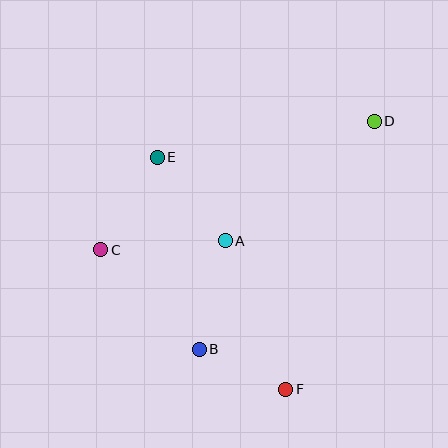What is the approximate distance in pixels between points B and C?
The distance between B and C is approximately 140 pixels.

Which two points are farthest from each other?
Points C and D are farthest from each other.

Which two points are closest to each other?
Points B and F are closest to each other.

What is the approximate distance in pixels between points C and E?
The distance between C and E is approximately 108 pixels.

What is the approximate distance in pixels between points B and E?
The distance between B and E is approximately 196 pixels.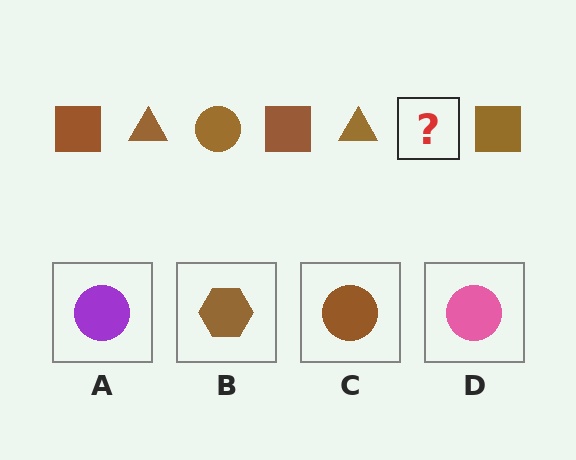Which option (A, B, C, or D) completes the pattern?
C.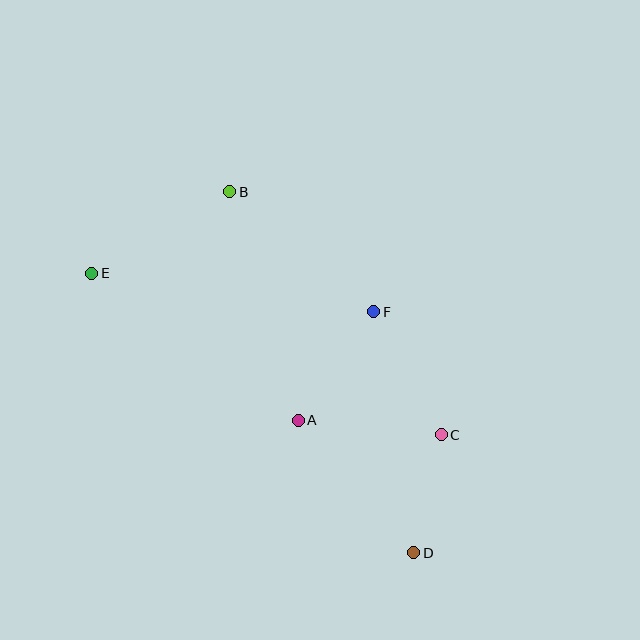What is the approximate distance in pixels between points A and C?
The distance between A and C is approximately 144 pixels.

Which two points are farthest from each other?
Points D and E are farthest from each other.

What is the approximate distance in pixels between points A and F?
The distance between A and F is approximately 132 pixels.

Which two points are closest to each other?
Points C and D are closest to each other.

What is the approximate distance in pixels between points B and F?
The distance between B and F is approximately 187 pixels.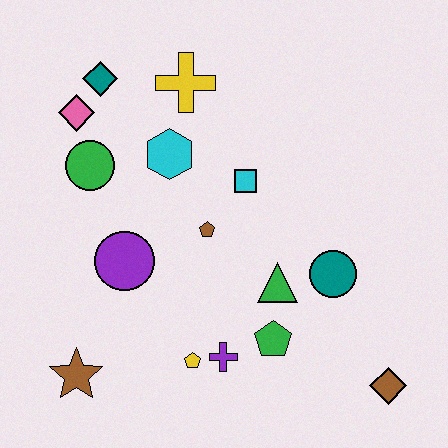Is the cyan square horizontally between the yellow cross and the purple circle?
No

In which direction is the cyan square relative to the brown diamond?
The cyan square is above the brown diamond.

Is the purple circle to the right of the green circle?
Yes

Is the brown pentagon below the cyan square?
Yes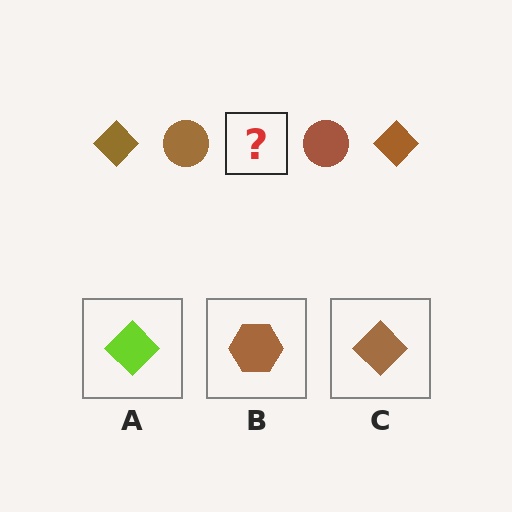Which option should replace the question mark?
Option C.